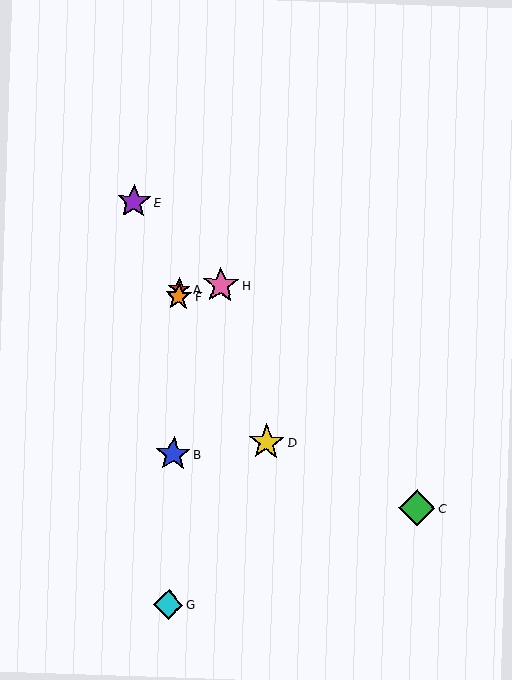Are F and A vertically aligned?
Yes, both are at x≈179.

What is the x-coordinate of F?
Object F is at x≈179.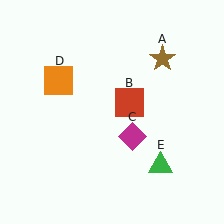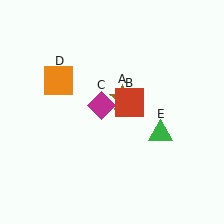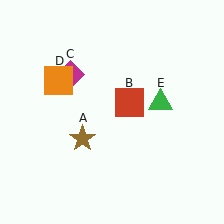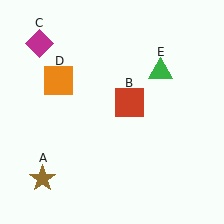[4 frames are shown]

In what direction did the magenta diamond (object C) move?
The magenta diamond (object C) moved up and to the left.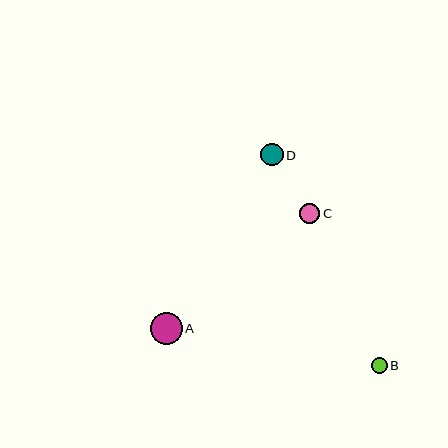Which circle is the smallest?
Circle B is the smallest with a size of approximately 16 pixels.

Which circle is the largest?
Circle A is the largest with a size of approximately 32 pixels.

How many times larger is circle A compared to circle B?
Circle A is approximately 2.0 times the size of circle B.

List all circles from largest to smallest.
From largest to smallest: A, D, C, B.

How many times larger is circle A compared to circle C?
Circle A is approximately 1.6 times the size of circle C.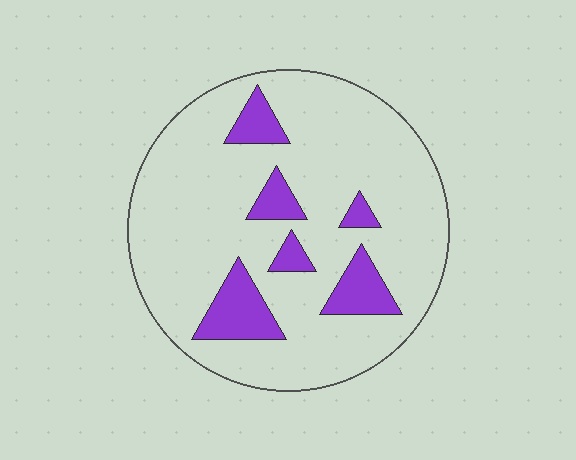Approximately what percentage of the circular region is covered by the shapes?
Approximately 15%.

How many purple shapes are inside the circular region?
6.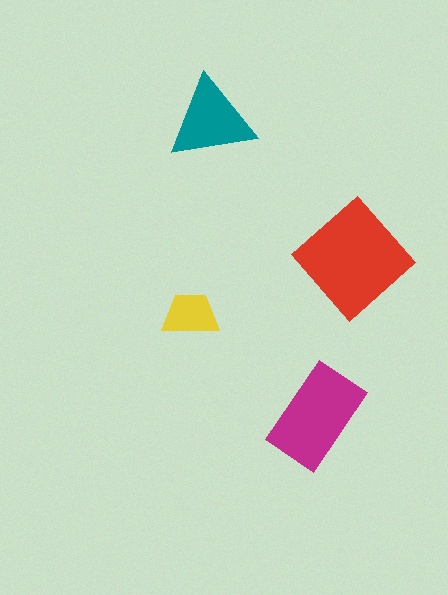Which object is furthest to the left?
The yellow trapezoid is leftmost.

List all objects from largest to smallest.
The red diamond, the magenta rectangle, the teal triangle, the yellow trapezoid.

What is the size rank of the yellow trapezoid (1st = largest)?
4th.